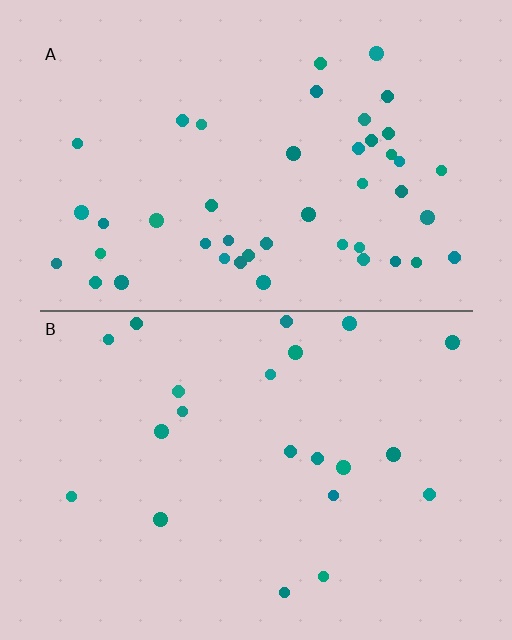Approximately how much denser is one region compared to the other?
Approximately 2.1× — region A over region B.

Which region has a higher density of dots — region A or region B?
A (the top).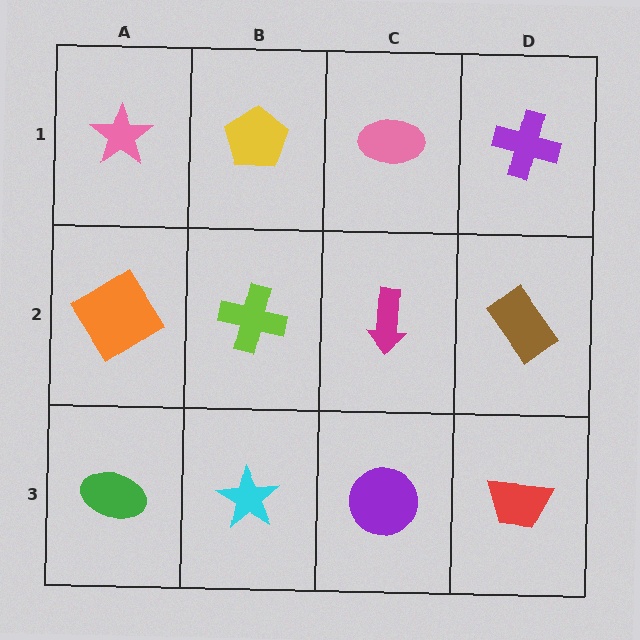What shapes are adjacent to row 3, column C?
A magenta arrow (row 2, column C), a cyan star (row 3, column B), a red trapezoid (row 3, column D).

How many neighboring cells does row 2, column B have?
4.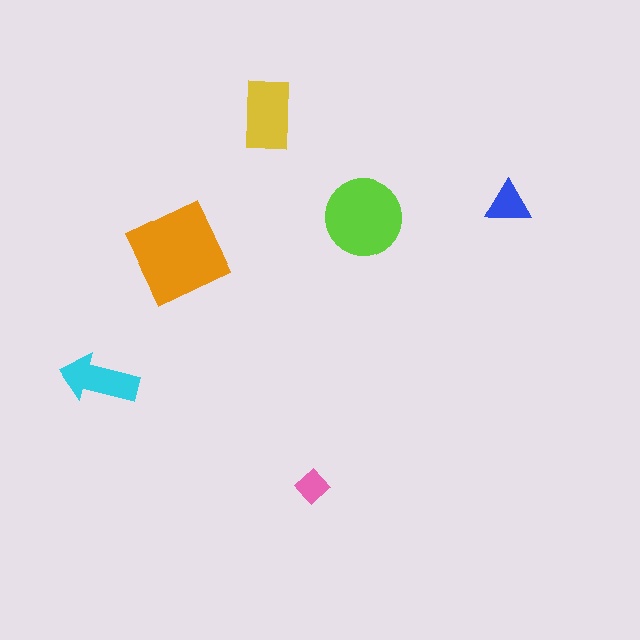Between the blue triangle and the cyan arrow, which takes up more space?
The cyan arrow.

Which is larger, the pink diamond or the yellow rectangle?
The yellow rectangle.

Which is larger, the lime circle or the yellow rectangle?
The lime circle.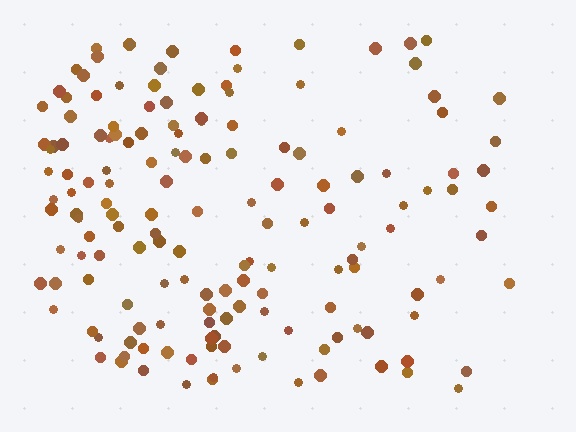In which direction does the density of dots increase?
From right to left, with the left side densest.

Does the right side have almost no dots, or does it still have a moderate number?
Still a moderate number, just noticeably fewer than the left.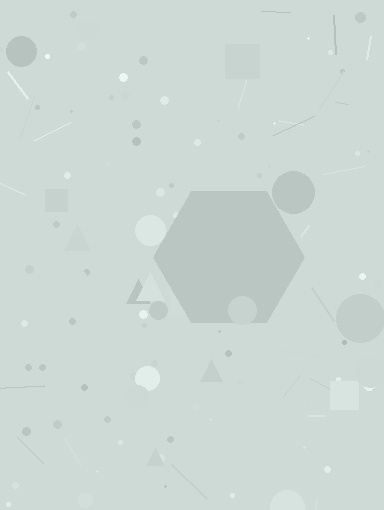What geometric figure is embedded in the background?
A hexagon is embedded in the background.